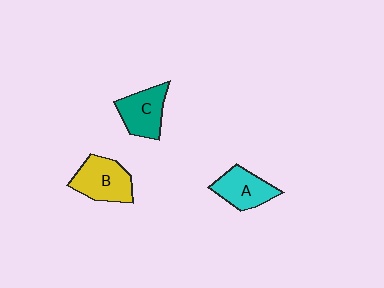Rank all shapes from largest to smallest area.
From largest to smallest: B (yellow), C (teal), A (cyan).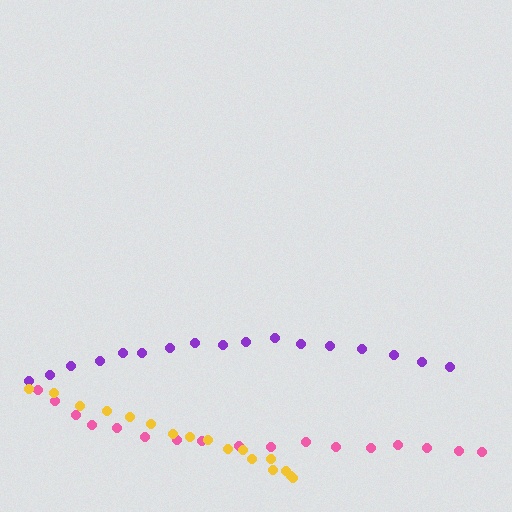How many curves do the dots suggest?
There are 3 distinct paths.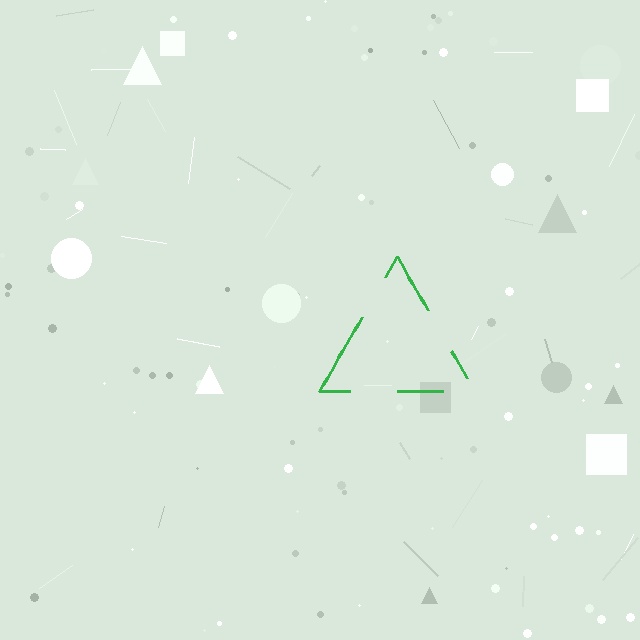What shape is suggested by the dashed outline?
The dashed outline suggests a triangle.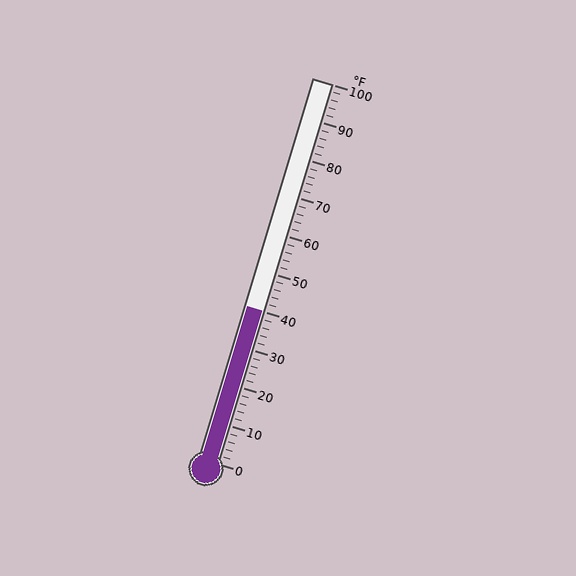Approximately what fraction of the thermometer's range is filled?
The thermometer is filled to approximately 40% of its range.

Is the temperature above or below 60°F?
The temperature is below 60°F.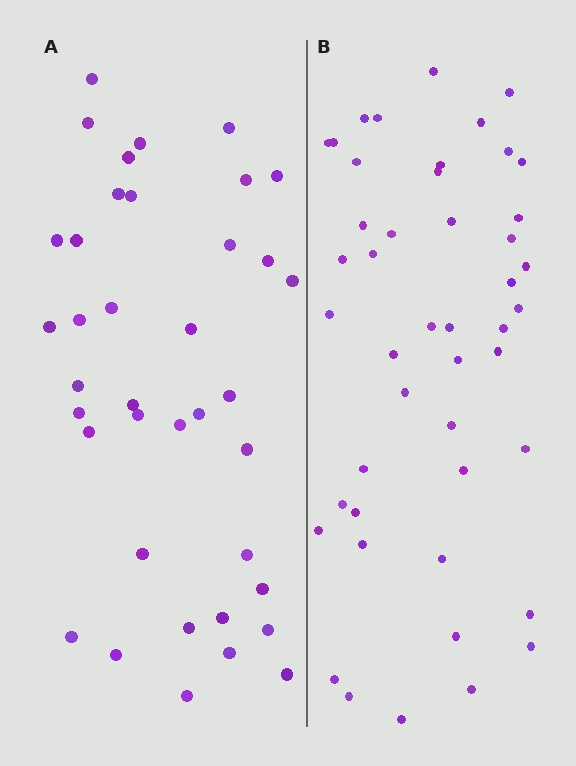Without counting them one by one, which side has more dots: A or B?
Region B (the right region) has more dots.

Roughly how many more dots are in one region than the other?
Region B has roughly 8 or so more dots than region A.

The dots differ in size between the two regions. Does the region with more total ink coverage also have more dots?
No. Region A has more total ink coverage because its dots are larger, but region B actually contains more individual dots. Total area can be misleading — the number of items is what matters here.